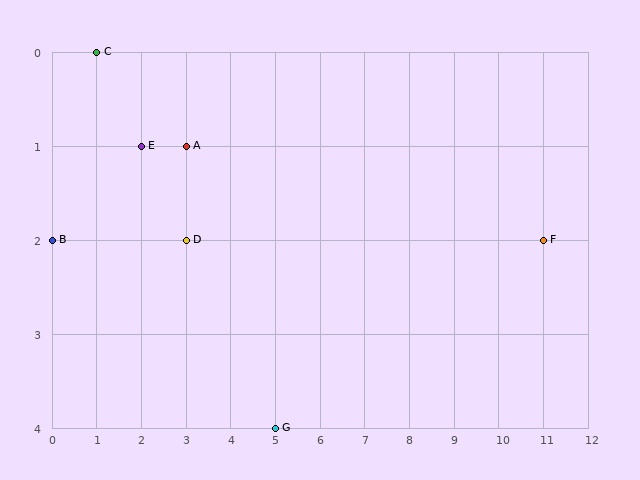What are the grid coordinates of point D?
Point D is at grid coordinates (3, 2).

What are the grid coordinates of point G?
Point G is at grid coordinates (5, 4).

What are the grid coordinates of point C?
Point C is at grid coordinates (1, 0).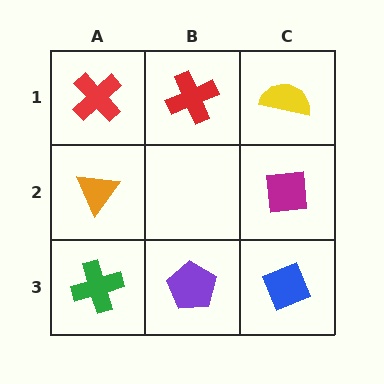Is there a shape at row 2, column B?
No, that cell is empty.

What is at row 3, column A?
A green cross.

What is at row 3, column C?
A blue diamond.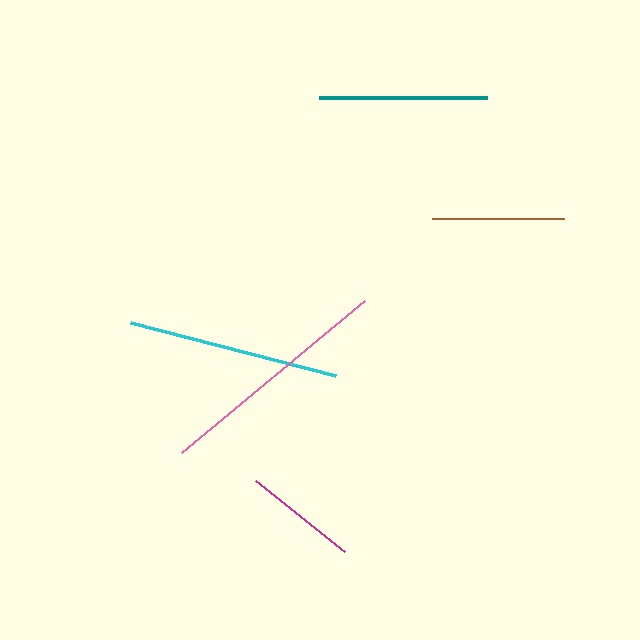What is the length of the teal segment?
The teal segment is approximately 168 pixels long.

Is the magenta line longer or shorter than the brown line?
The brown line is longer than the magenta line.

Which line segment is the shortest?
The magenta line is the shortest at approximately 113 pixels.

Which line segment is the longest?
The pink line is the longest at approximately 238 pixels.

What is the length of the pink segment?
The pink segment is approximately 238 pixels long.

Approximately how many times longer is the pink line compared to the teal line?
The pink line is approximately 1.4 times the length of the teal line.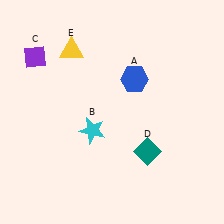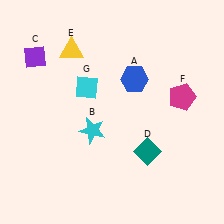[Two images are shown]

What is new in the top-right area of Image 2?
A magenta pentagon (F) was added in the top-right area of Image 2.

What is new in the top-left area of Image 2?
A cyan diamond (G) was added in the top-left area of Image 2.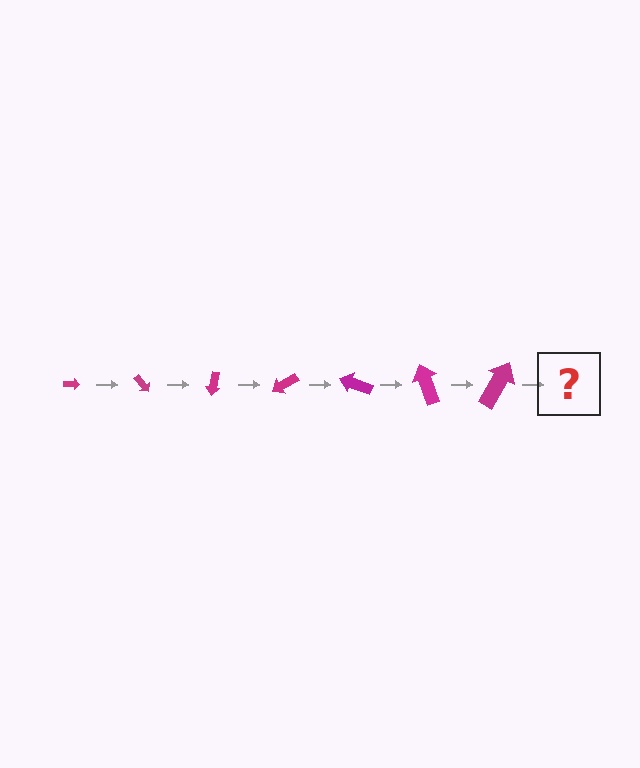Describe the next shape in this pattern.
It should be an arrow, larger than the previous one and rotated 350 degrees from the start.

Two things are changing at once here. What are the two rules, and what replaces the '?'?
The two rules are that the arrow grows larger each step and it rotates 50 degrees each step. The '?' should be an arrow, larger than the previous one and rotated 350 degrees from the start.